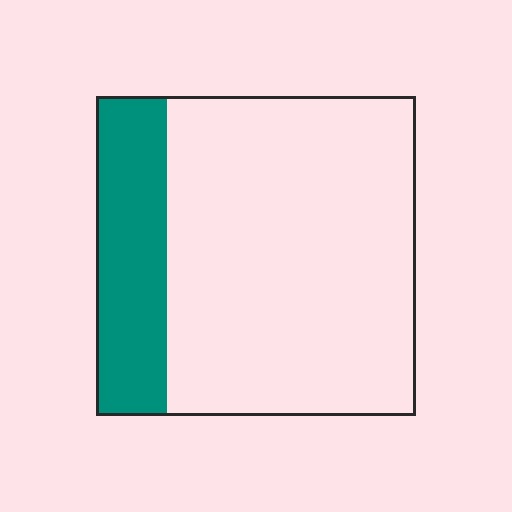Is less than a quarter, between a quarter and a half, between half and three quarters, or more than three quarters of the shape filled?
Less than a quarter.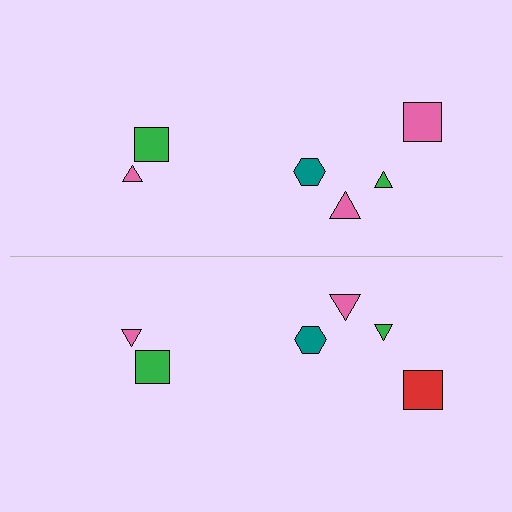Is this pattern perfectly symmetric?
No, the pattern is not perfectly symmetric. The red square on the bottom side breaks the symmetry — its mirror counterpart is pink.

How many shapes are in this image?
There are 12 shapes in this image.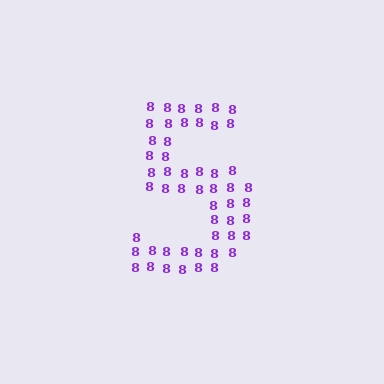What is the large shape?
The large shape is the digit 5.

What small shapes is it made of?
It is made of small digit 8's.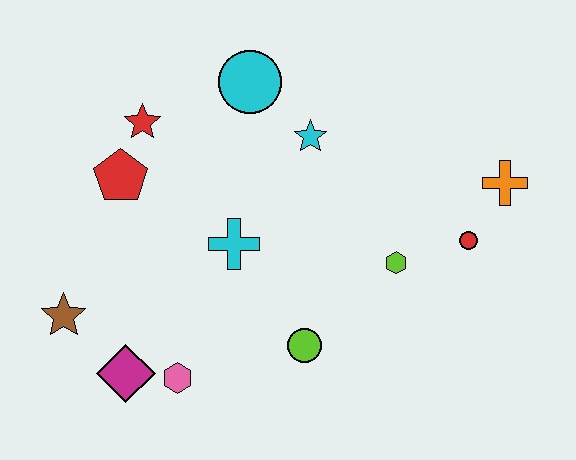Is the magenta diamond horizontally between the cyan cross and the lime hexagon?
No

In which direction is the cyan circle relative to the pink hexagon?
The cyan circle is above the pink hexagon.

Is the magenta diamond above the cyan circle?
No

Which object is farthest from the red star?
The orange cross is farthest from the red star.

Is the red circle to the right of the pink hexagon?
Yes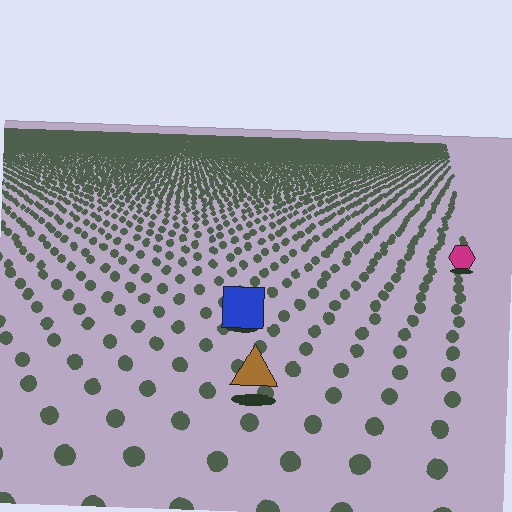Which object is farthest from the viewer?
The magenta hexagon is farthest from the viewer. It appears smaller and the ground texture around it is denser.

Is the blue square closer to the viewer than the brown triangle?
No. The brown triangle is closer — you can tell from the texture gradient: the ground texture is coarser near it.